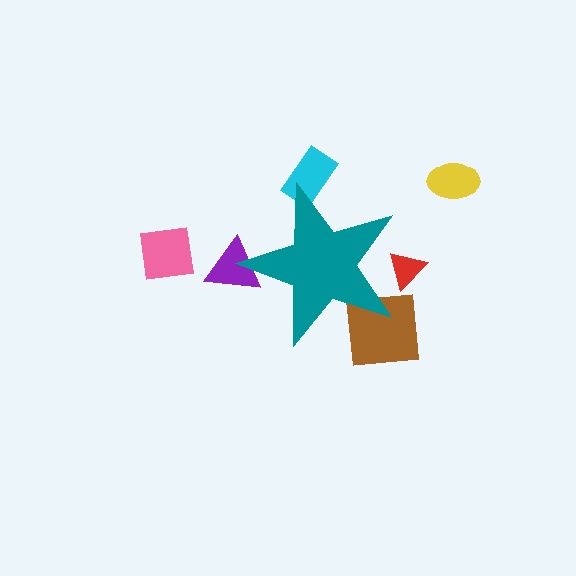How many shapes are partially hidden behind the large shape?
4 shapes are partially hidden.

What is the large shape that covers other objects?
A teal star.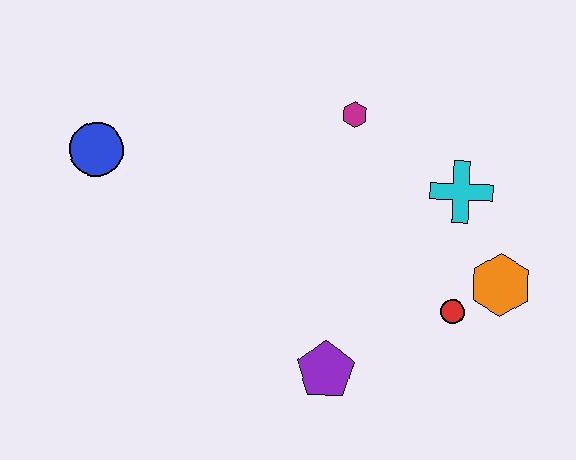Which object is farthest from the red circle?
The blue circle is farthest from the red circle.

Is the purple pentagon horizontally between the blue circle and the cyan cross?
Yes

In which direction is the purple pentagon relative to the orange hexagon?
The purple pentagon is to the left of the orange hexagon.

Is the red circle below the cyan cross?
Yes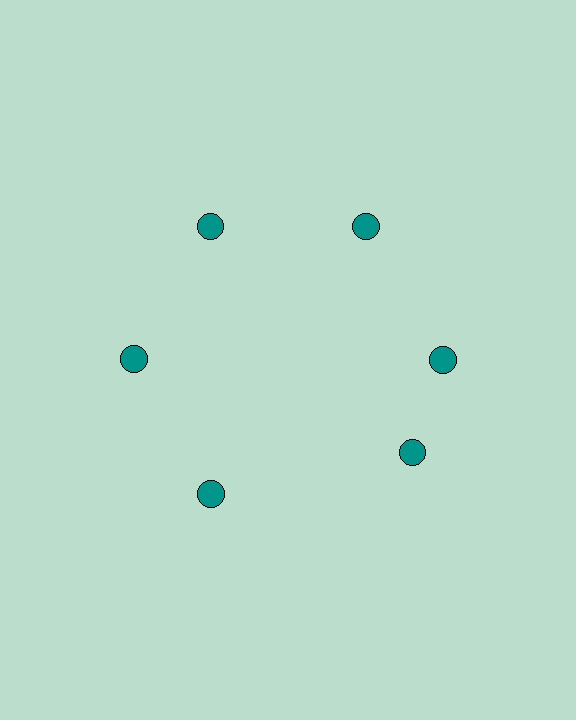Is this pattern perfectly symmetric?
No. The 6 teal circles are arranged in a ring, but one element near the 5 o'clock position is rotated out of alignment along the ring, breaking the 6-fold rotational symmetry.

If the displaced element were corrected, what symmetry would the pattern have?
It would have 6-fold rotational symmetry — the pattern would map onto itself every 60 degrees.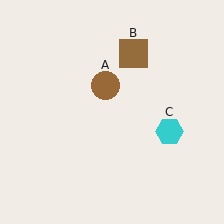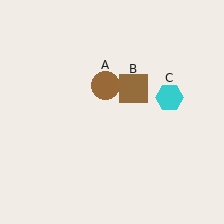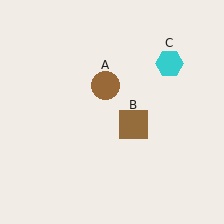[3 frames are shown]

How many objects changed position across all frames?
2 objects changed position: brown square (object B), cyan hexagon (object C).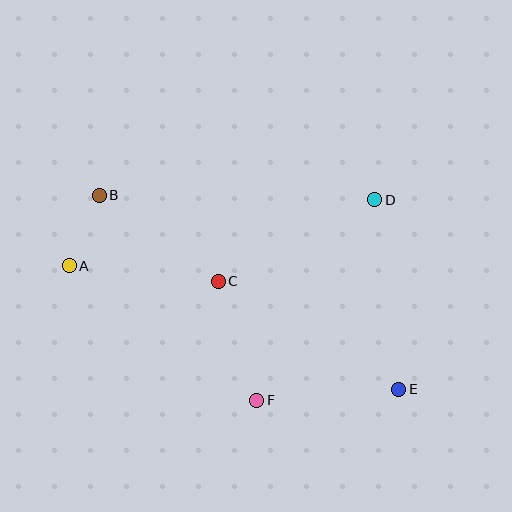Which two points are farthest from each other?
Points B and E are farthest from each other.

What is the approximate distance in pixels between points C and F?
The distance between C and F is approximately 125 pixels.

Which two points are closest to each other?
Points A and B are closest to each other.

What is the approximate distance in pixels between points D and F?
The distance between D and F is approximately 232 pixels.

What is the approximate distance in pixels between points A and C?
The distance between A and C is approximately 150 pixels.